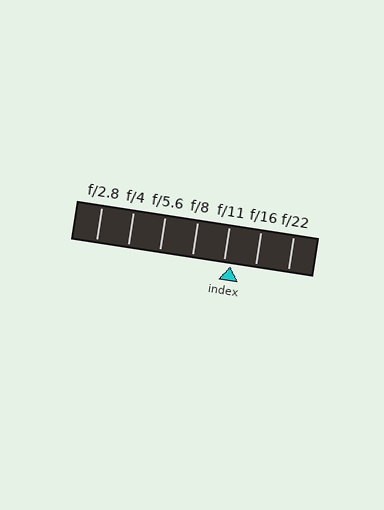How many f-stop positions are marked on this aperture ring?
There are 7 f-stop positions marked.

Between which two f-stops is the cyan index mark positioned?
The index mark is between f/11 and f/16.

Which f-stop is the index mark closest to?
The index mark is closest to f/11.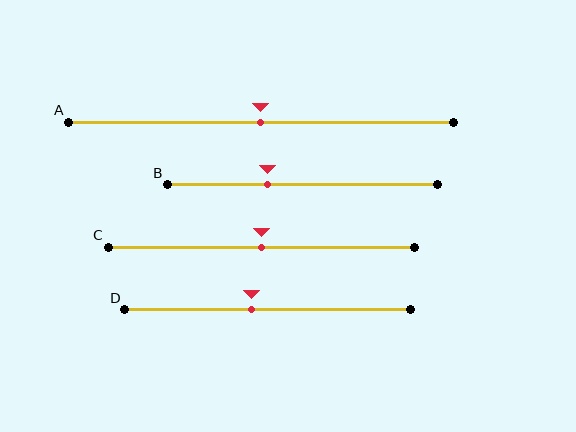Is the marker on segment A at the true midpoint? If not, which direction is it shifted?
Yes, the marker on segment A is at the true midpoint.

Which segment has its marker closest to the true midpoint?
Segment A has its marker closest to the true midpoint.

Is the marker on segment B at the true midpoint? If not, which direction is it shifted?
No, the marker on segment B is shifted to the left by about 13% of the segment length.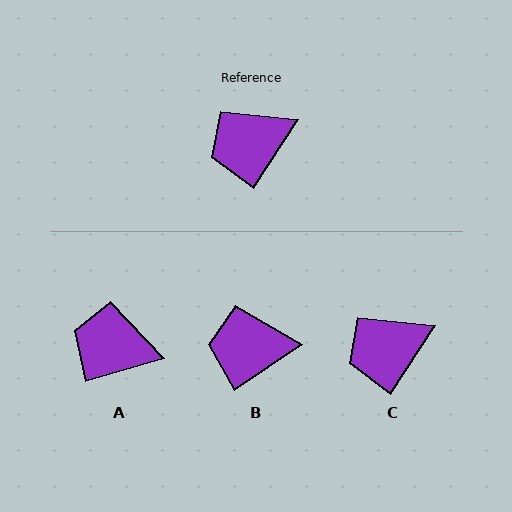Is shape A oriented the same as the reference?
No, it is off by about 40 degrees.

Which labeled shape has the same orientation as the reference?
C.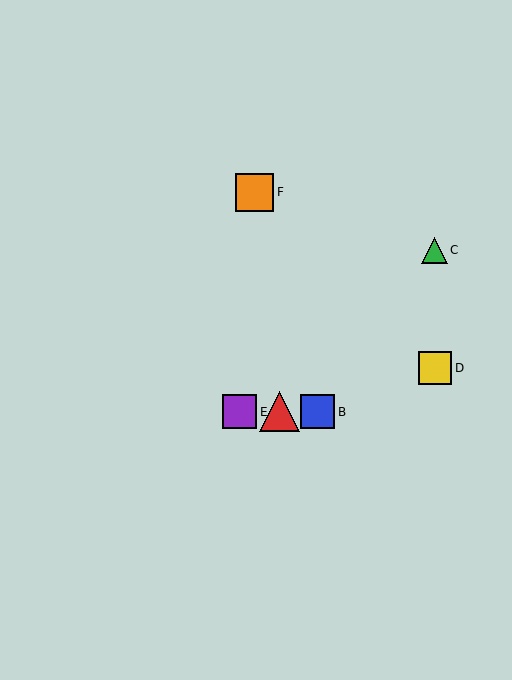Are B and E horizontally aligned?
Yes, both are at y≈412.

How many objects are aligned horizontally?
3 objects (A, B, E) are aligned horizontally.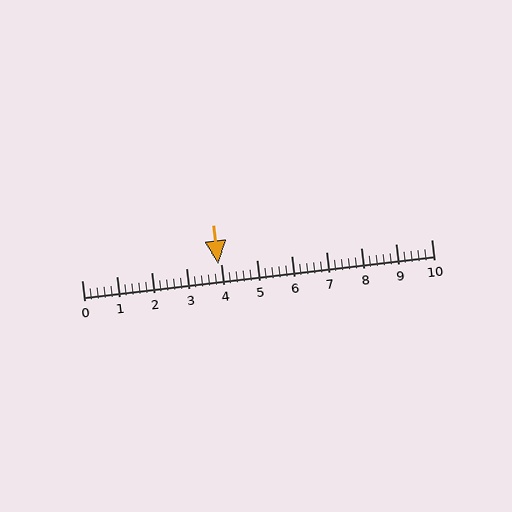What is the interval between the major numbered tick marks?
The major tick marks are spaced 1 units apart.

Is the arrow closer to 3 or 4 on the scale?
The arrow is closer to 4.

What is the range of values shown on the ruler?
The ruler shows values from 0 to 10.